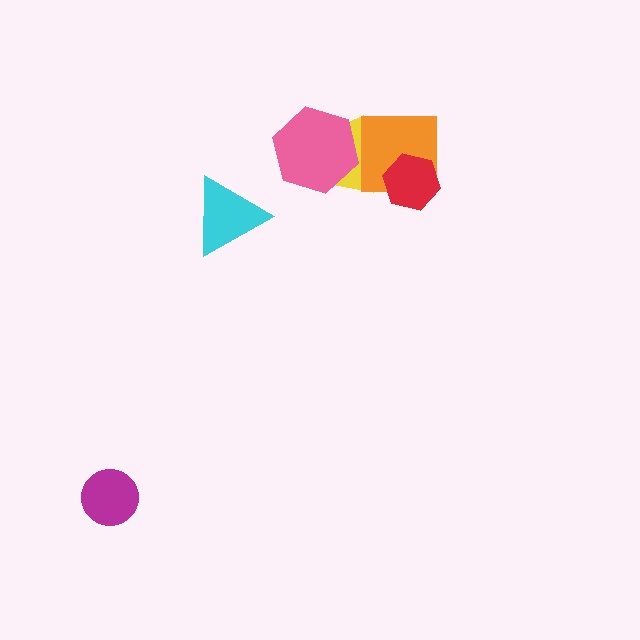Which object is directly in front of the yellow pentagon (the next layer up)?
The orange square is directly in front of the yellow pentagon.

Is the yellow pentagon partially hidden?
Yes, it is partially covered by another shape.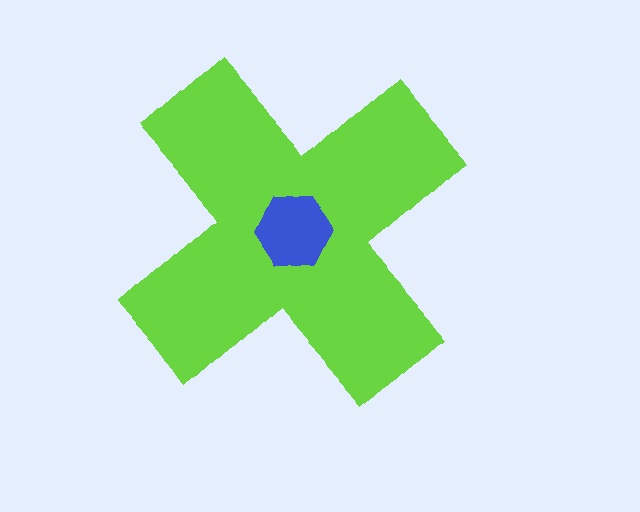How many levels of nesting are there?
2.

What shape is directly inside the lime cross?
The blue hexagon.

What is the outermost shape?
The lime cross.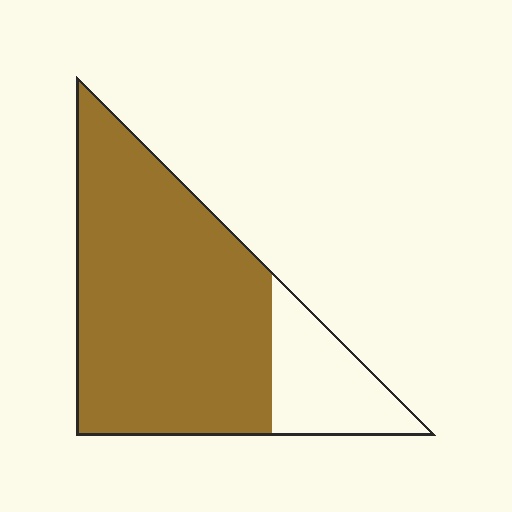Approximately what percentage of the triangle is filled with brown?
Approximately 80%.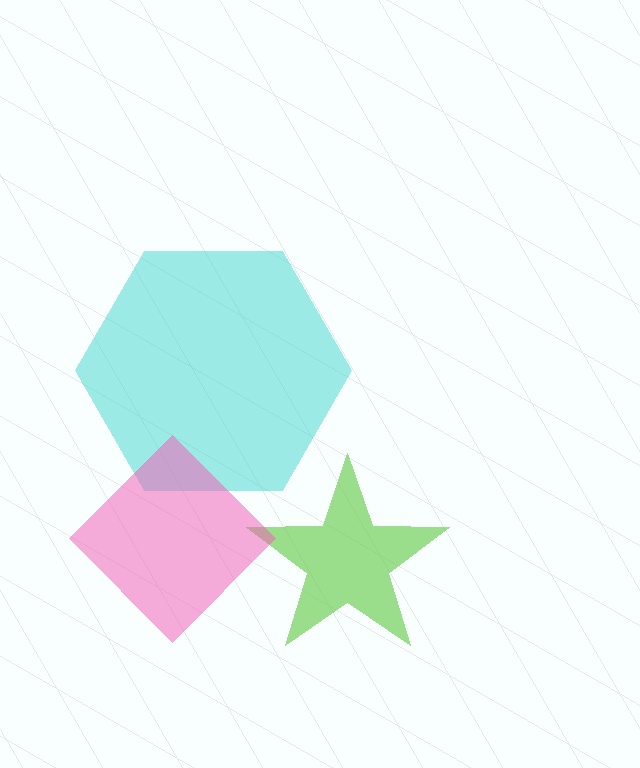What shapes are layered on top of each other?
The layered shapes are: a lime star, a cyan hexagon, a pink diamond.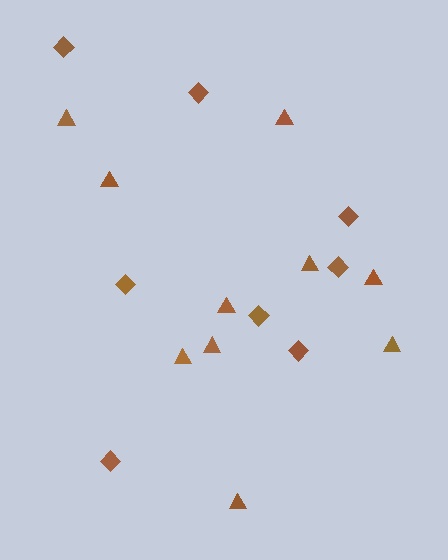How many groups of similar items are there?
There are 2 groups: one group of triangles (10) and one group of diamonds (8).